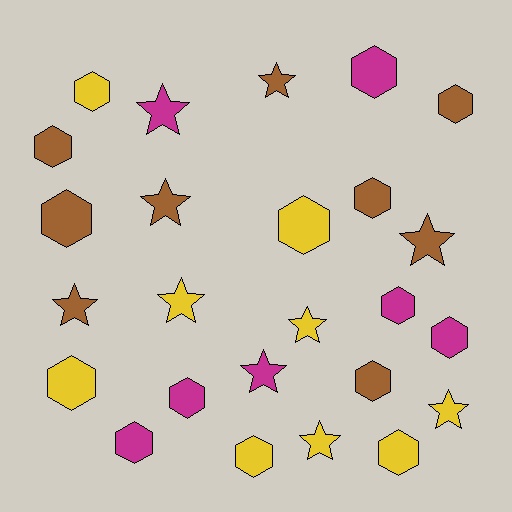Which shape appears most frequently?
Hexagon, with 15 objects.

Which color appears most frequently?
Yellow, with 9 objects.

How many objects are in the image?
There are 25 objects.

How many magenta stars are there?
There are 2 magenta stars.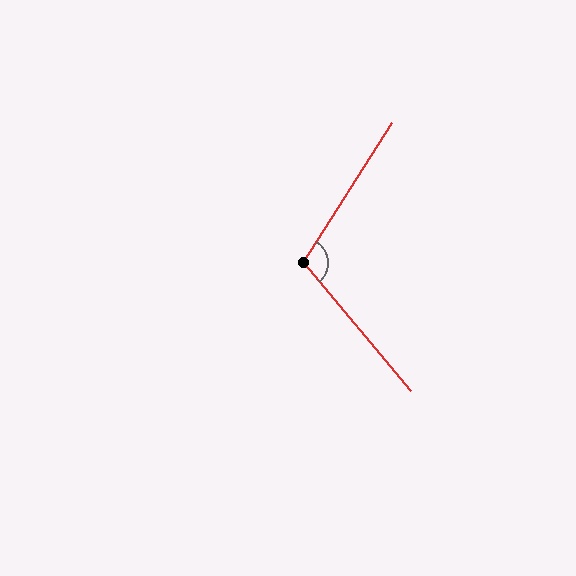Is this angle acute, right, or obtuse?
It is obtuse.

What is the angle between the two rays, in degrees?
Approximately 107 degrees.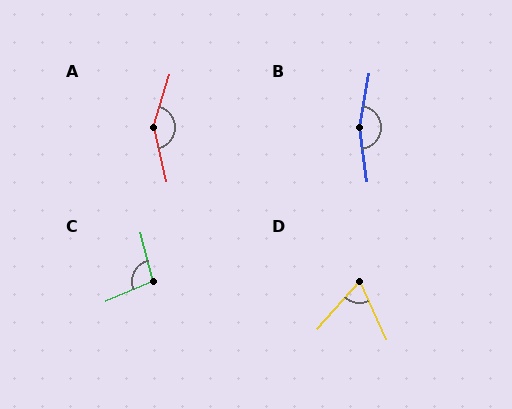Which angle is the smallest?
D, at approximately 66 degrees.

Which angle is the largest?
B, at approximately 162 degrees.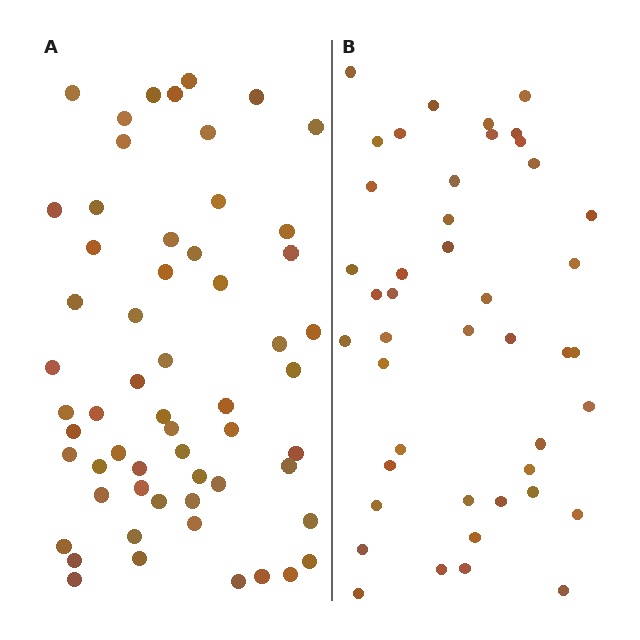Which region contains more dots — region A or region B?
Region A (the left region) has more dots.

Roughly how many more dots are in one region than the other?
Region A has approximately 15 more dots than region B.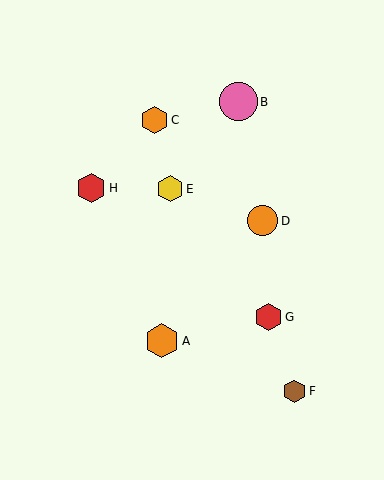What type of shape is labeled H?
Shape H is a red hexagon.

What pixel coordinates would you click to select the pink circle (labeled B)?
Click at (238, 102) to select the pink circle B.